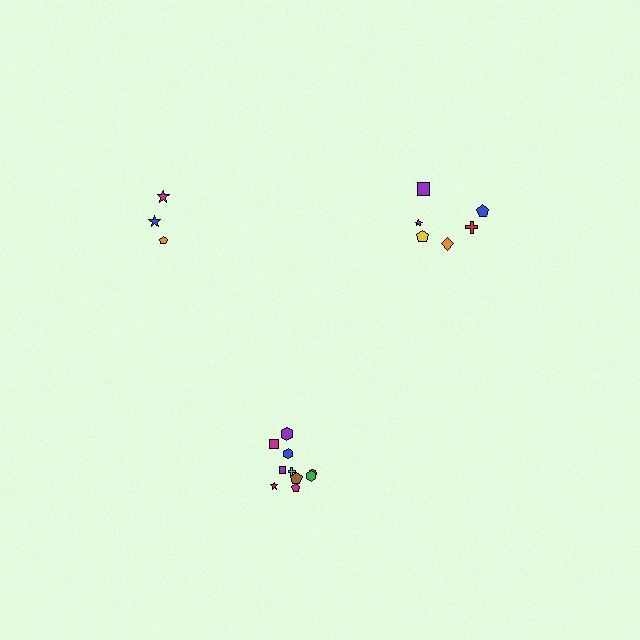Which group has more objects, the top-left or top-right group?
The top-right group.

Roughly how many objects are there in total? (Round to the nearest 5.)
Roughly 20 objects in total.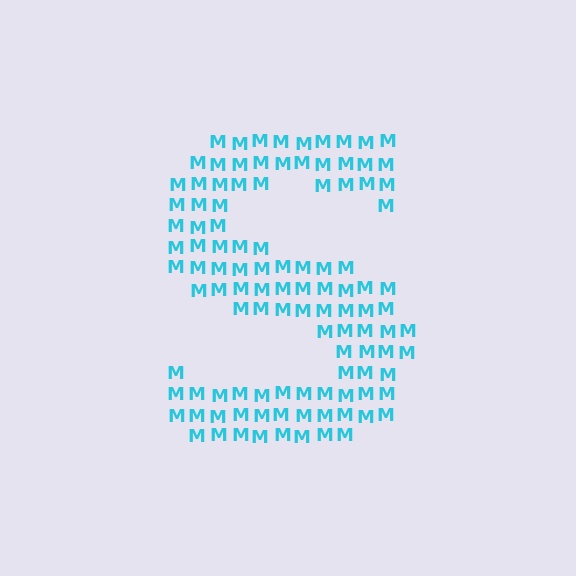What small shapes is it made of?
It is made of small letter M's.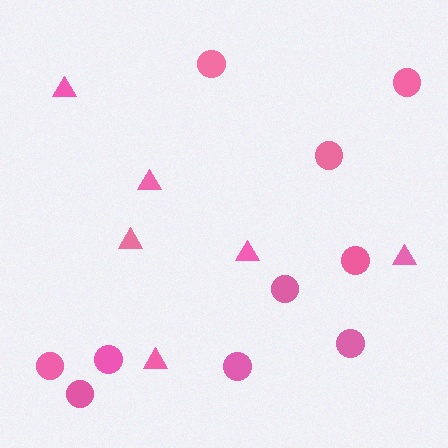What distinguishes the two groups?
There are 2 groups: one group of circles (10) and one group of triangles (6).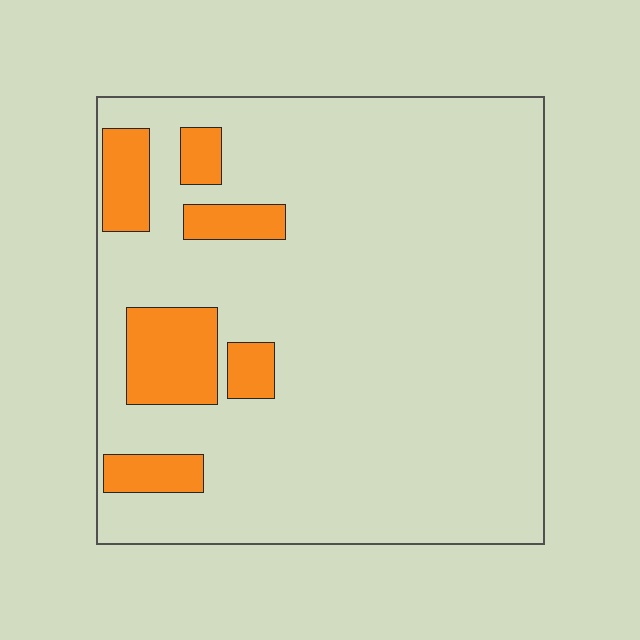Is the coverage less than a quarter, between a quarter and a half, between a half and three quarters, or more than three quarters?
Less than a quarter.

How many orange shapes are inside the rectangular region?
6.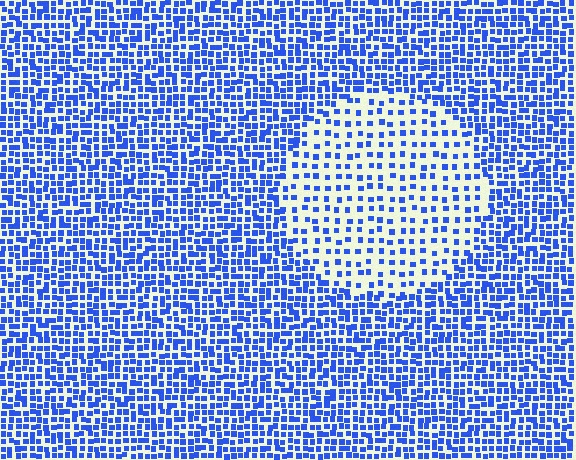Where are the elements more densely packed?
The elements are more densely packed outside the circle boundary.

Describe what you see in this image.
The image contains small blue elements arranged at two different densities. A circle-shaped region is visible where the elements are less densely packed than the surrounding area.